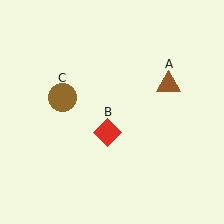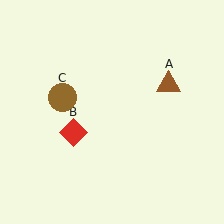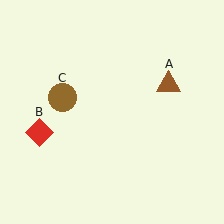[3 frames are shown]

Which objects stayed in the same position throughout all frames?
Brown triangle (object A) and brown circle (object C) remained stationary.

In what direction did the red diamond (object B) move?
The red diamond (object B) moved left.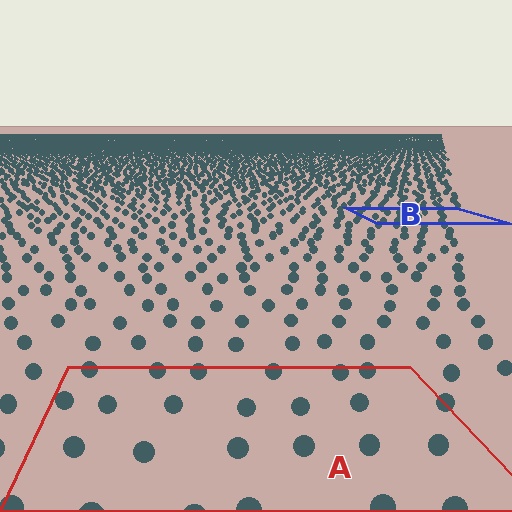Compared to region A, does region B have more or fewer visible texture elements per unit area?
Region B has more texture elements per unit area — they are packed more densely because it is farther away.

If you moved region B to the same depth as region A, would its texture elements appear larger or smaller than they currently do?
They would appear larger. At a closer depth, the same texture elements are projected at a bigger on-screen size.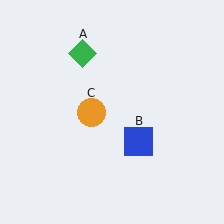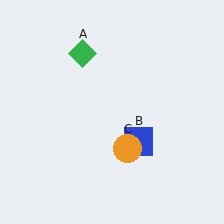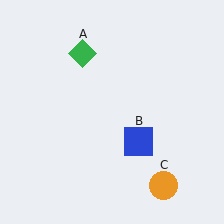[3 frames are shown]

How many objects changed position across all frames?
1 object changed position: orange circle (object C).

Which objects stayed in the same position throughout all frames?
Green diamond (object A) and blue square (object B) remained stationary.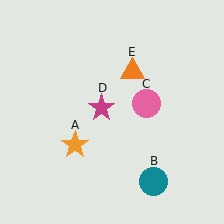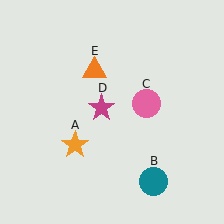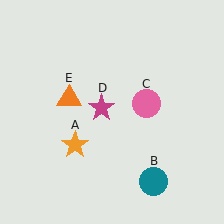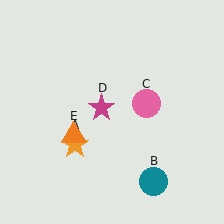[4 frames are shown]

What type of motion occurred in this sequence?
The orange triangle (object E) rotated counterclockwise around the center of the scene.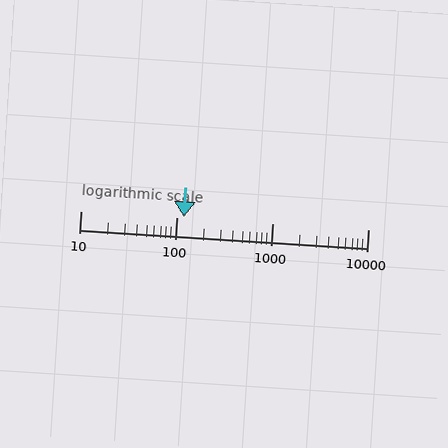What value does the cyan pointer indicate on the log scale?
The pointer indicates approximately 120.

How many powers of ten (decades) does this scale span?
The scale spans 3 decades, from 10 to 10000.